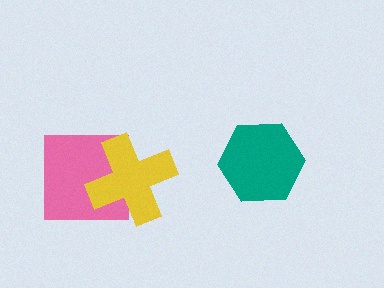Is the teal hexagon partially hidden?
No, no other shape covers it.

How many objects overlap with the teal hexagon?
0 objects overlap with the teal hexagon.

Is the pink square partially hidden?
Yes, it is partially covered by another shape.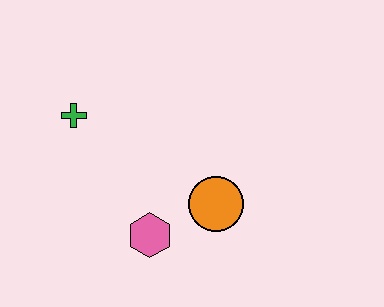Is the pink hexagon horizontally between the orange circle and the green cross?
Yes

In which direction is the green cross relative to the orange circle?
The green cross is to the left of the orange circle.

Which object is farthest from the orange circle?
The green cross is farthest from the orange circle.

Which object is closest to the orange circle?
The pink hexagon is closest to the orange circle.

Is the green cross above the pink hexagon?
Yes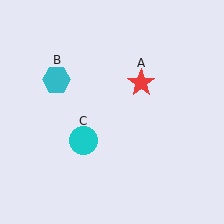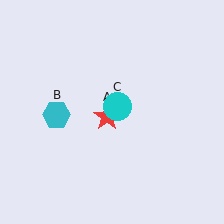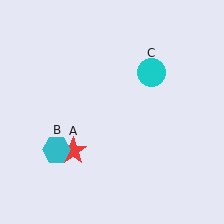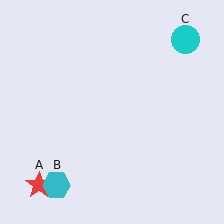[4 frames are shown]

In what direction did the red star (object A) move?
The red star (object A) moved down and to the left.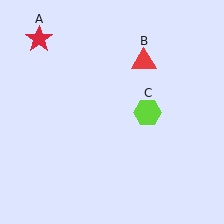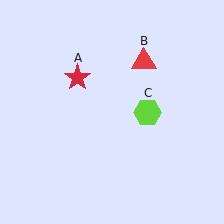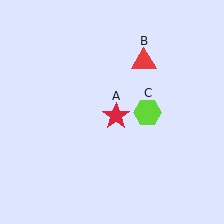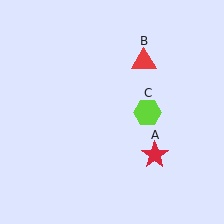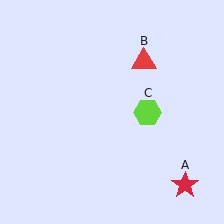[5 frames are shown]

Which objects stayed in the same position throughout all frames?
Red triangle (object B) and lime hexagon (object C) remained stationary.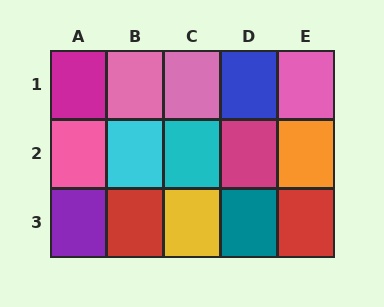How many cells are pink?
4 cells are pink.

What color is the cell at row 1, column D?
Blue.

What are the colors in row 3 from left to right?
Purple, red, yellow, teal, red.